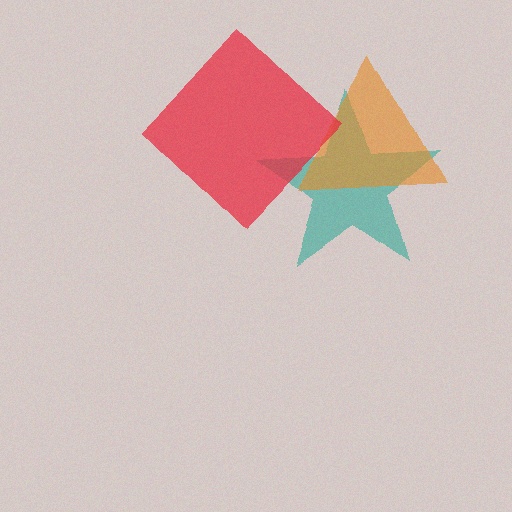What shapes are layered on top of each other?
The layered shapes are: a teal star, an orange triangle, a red diamond.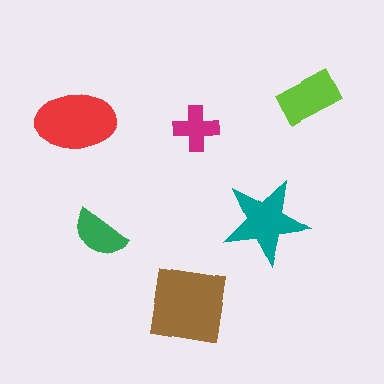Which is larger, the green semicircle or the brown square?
The brown square.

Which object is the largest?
The brown square.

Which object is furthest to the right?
The lime rectangle is rightmost.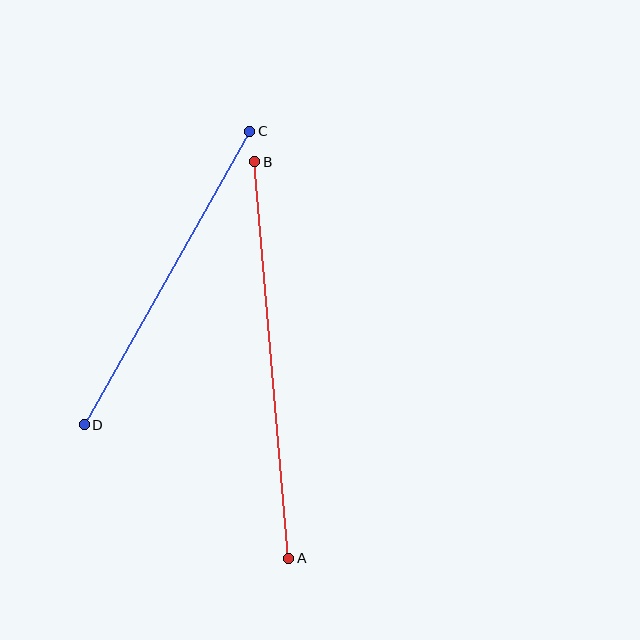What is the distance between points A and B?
The distance is approximately 398 pixels.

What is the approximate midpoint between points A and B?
The midpoint is at approximately (272, 360) pixels.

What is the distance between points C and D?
The distance is approximately 337 pixels.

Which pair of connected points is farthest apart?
Points A and B are farthest apart.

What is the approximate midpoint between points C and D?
The midpoint is at approximately (167, 278) pixels.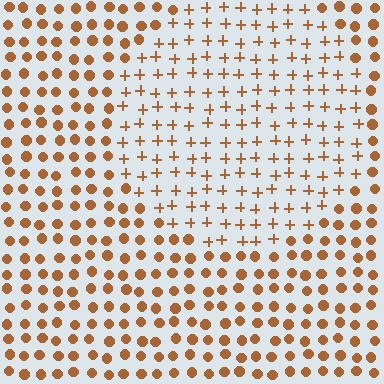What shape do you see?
I see a circle.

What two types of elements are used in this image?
The image uses plus signs inside the circle region and circles outside it.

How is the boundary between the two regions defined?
The boundary is defined by a change in element shape: plus signs inside vs. circles outside. All elements share the same color and spacing.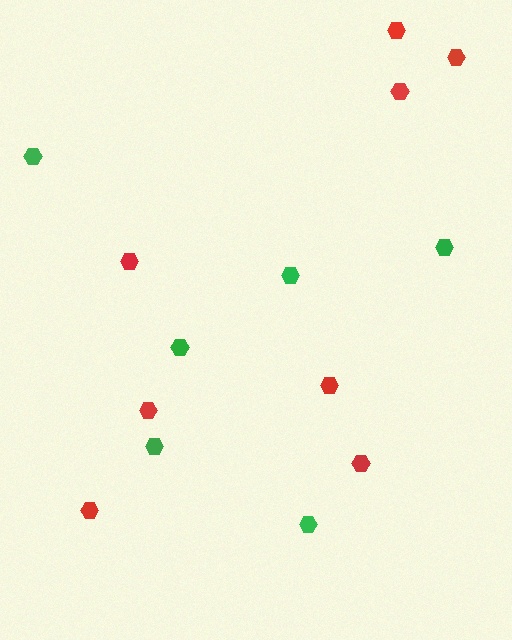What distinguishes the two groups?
There are 2 groups: one group of red hexagons (8) and one group of green hexagons (6).